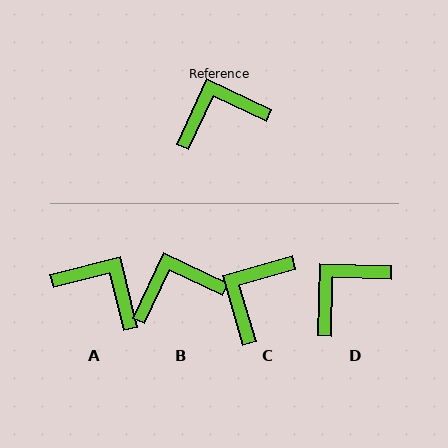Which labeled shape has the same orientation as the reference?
B.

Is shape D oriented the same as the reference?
No, it is off by about 24 degrees.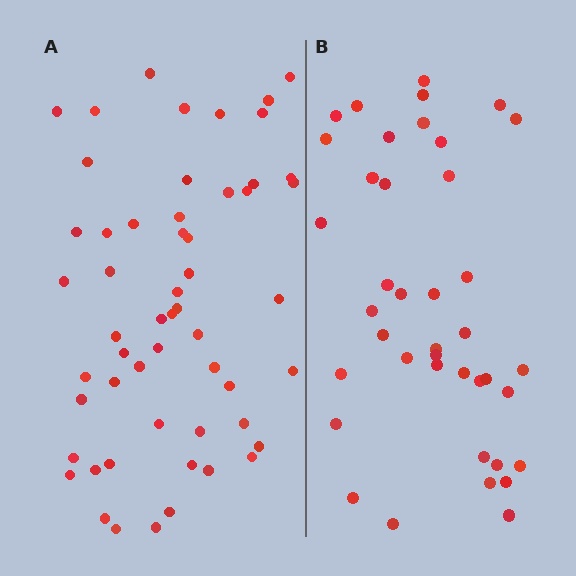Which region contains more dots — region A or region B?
Region A (the left region) has more dots.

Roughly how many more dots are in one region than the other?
Region A has approximately 15 more dots than region B.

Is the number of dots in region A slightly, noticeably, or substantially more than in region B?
Region A has noticeably more, but not dramatically so. The ratio is roughly 1.4 to 1.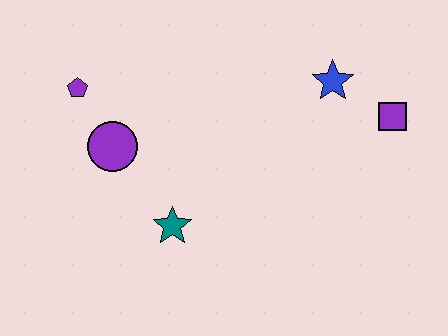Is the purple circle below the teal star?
No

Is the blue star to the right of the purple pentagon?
Yes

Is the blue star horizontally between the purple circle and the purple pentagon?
No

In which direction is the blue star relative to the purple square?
The blue star is to the left of the purple square.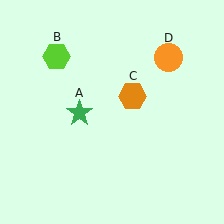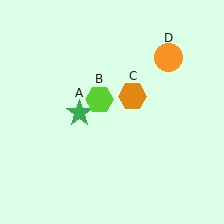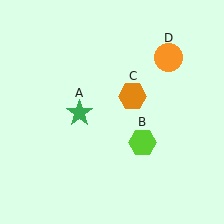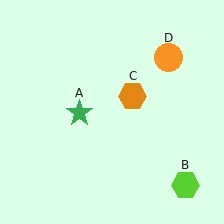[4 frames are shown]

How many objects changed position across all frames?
1 object changed position: lime hexagon (object B).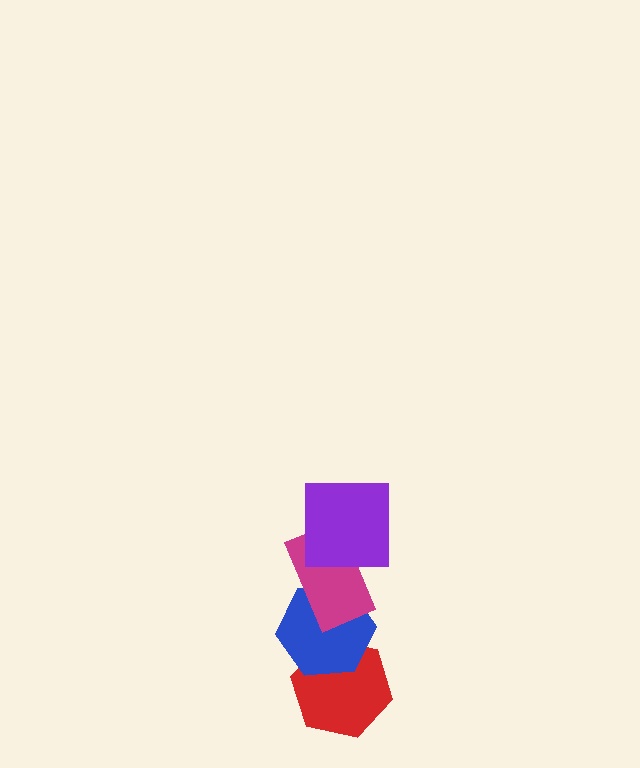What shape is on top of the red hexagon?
The blue hexagon is on top of the red hexagon.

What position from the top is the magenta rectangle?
The magenta rectangle is 2nd from the top.